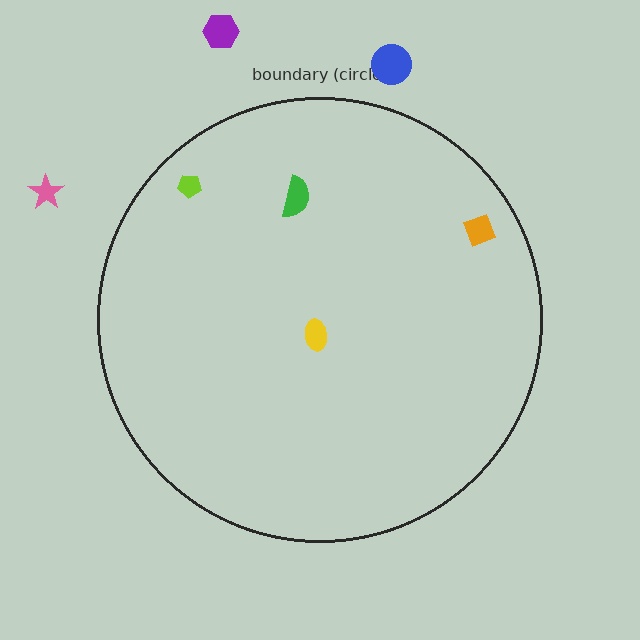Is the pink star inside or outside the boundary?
Outside.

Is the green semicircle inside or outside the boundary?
Inside.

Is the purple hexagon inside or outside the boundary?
Outside.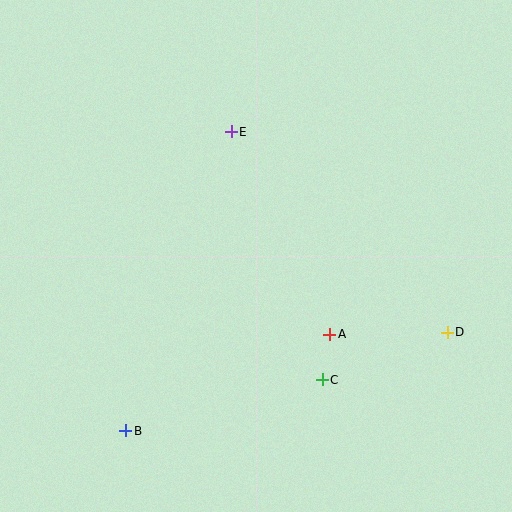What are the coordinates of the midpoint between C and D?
The midpoint between C and D is at (385, 356).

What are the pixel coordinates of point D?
Point D is at (447, 332).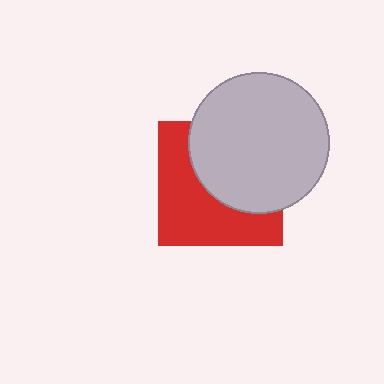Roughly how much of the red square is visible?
About half of it is visible (roughly 51%).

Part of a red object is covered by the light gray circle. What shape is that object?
It is a square.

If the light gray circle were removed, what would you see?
You would see the complete red square.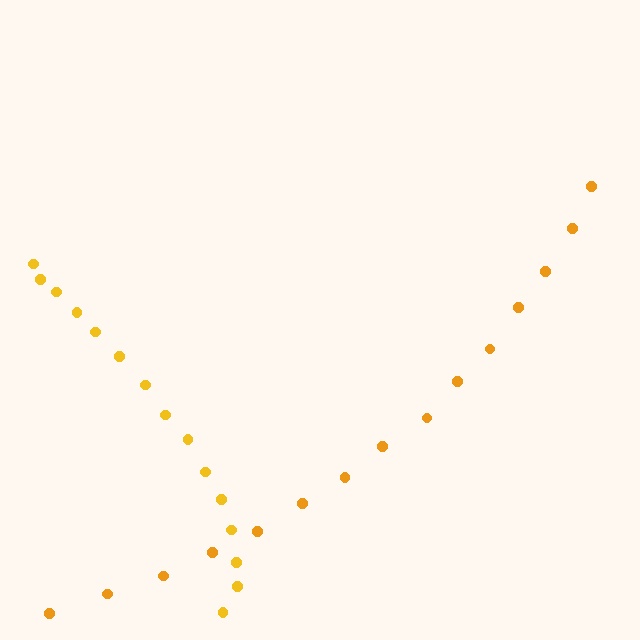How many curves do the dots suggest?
There are 2 distinct paths.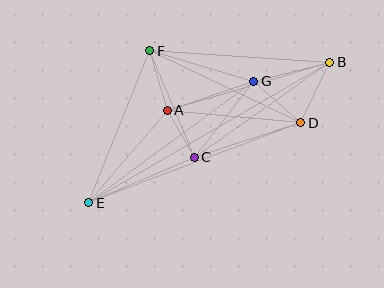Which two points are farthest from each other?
Points B and E are farthest from each other.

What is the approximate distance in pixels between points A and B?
The distance between A and B is approximately 169 pixels.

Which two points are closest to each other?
Points A and C are closest to each other.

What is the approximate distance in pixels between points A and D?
The distance between A and D is approximately 134 pixels.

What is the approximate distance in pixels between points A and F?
The distance between A and F is approximately 62 pixels.